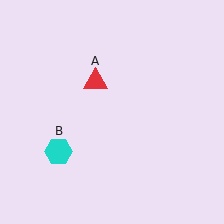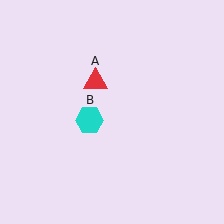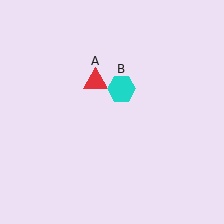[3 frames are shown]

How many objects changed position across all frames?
1 object changed position: cyan hexagon (object B).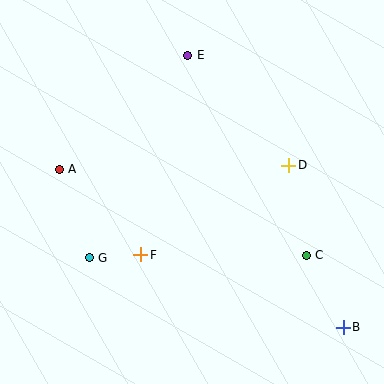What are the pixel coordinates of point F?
Point F is at (141, 255).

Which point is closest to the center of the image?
Point F at (141, 255) is closest to the center.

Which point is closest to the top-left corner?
Point A is closest to the top-left corner.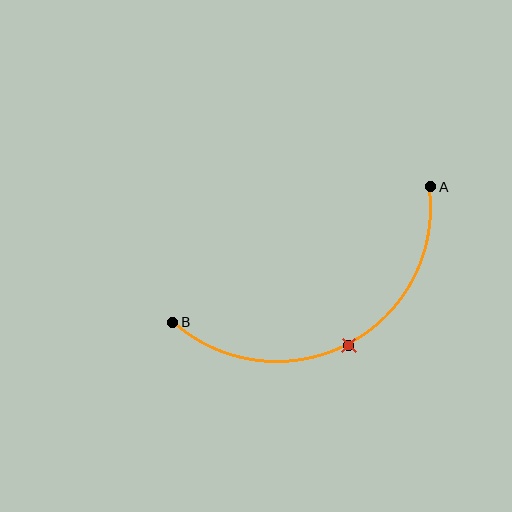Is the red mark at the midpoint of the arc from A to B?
Yes. The red mark lies on the arc at equal arc-length from both A and B — it is the arc midpoint.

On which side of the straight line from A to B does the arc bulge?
The arc bulges below the straight line connecting A and B.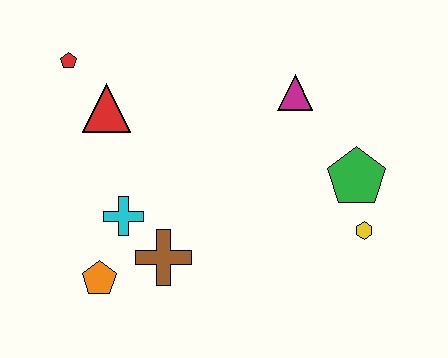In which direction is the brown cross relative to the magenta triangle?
The brown cross is below the magenta triangle.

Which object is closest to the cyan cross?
The brown cross is closest to the cyan cross.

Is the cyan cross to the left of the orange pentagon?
No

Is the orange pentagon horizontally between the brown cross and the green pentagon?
No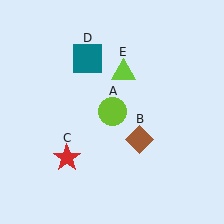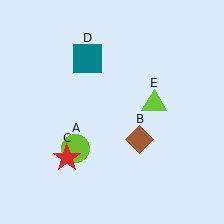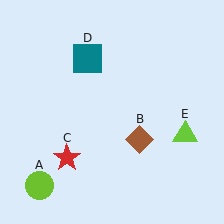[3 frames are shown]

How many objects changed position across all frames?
2 objects changed position: lime circle (object A), lime triangle (object E).